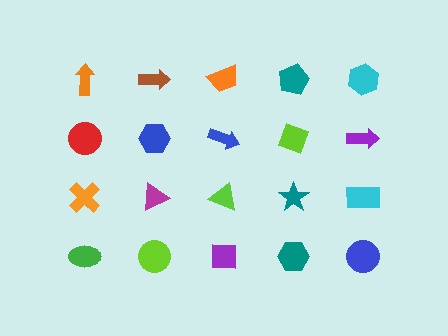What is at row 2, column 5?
A purple arrow.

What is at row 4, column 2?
A lime circle.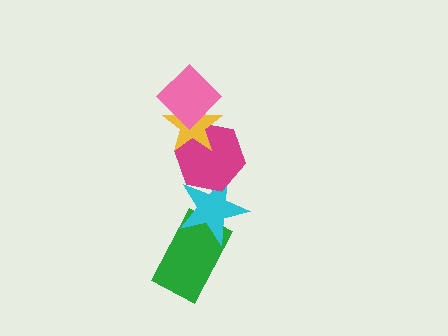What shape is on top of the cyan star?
The magenta hexagon is on top of the cyan star.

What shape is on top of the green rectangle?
The cyan star is on top of the green rectangle.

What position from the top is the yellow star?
The yellow star is 2nd from the top.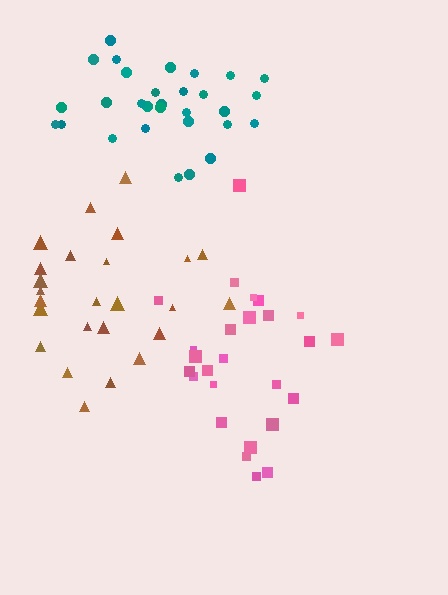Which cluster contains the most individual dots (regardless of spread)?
Teal (30).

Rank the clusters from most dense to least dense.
teal, pink, brown.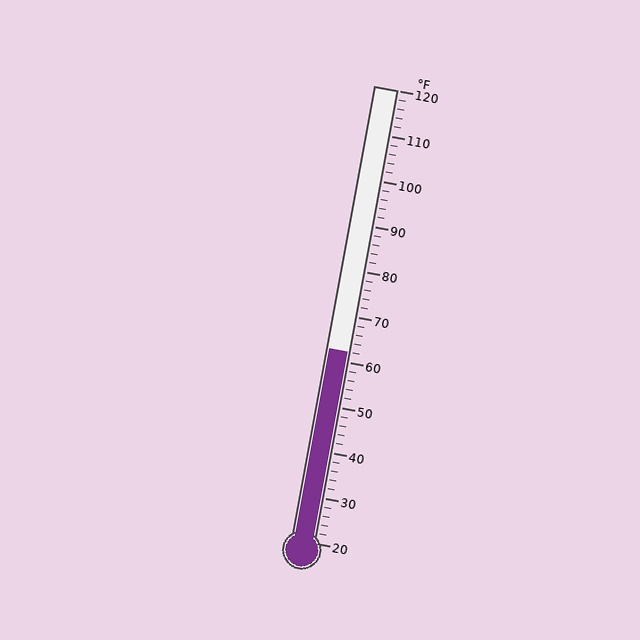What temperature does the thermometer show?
The thermometer shows approximately 62°F.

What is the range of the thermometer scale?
The thermometer scale ranges from 20°F to 120°F.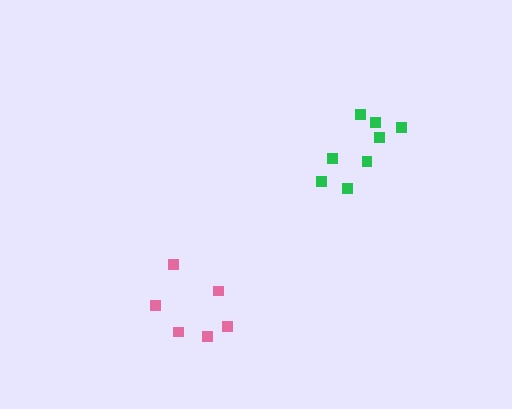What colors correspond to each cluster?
The clusters are colored: pink, green.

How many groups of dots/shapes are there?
There are 2 groups.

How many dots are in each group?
Group 1: 6 dots, Group 2: 8 dots (14 total).